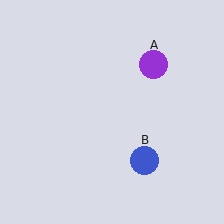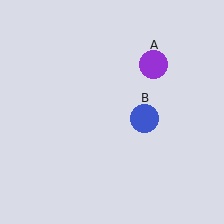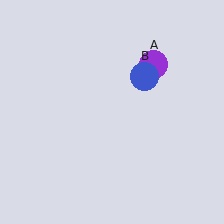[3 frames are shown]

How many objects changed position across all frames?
1 object changed position: blue circle (object B).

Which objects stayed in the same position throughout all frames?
Purple circle (object A) remained stationary.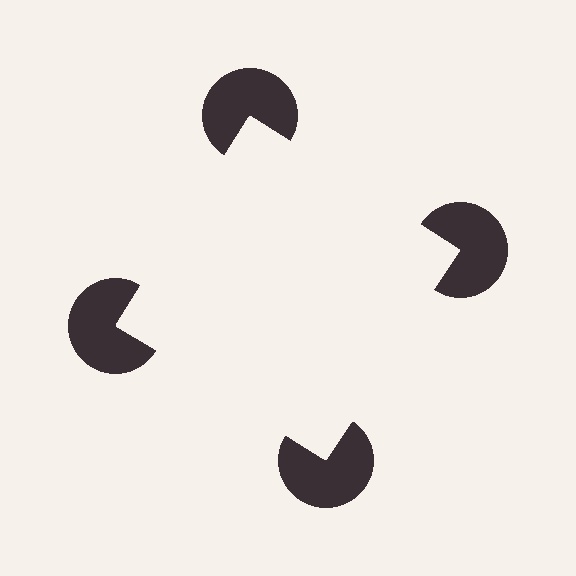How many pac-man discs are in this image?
There are 4 — one at each vertex of the illusory square.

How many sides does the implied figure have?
4 sides.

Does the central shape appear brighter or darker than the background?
It typically appears slightly brighter than the background, even though no actual brightness change is drawn.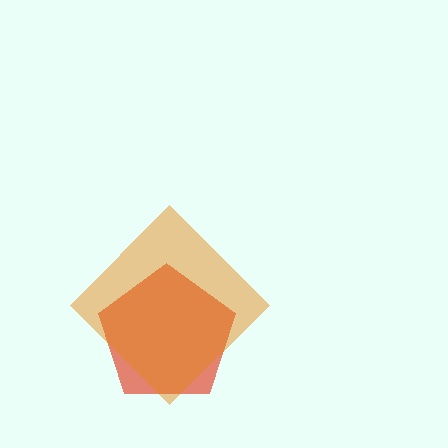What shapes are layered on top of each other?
The layered shapes are: a red pentagon, an orange diamond.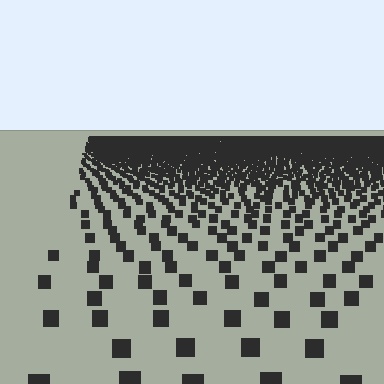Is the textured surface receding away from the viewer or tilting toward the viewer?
The surface is receding away from the viewer. Texture elements get smaller and denser toward the top.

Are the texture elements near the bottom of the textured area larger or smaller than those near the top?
Larger. Near the bottom, elements are closer to the viewer and appear at a bigger on-screen size.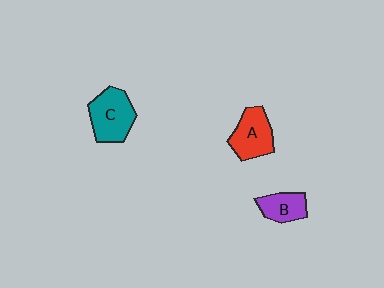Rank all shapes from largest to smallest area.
From largest to smallest: C (teal), A (red), B (purple).